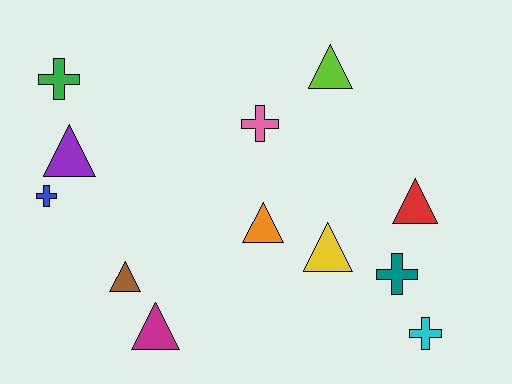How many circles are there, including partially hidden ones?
There are no circles.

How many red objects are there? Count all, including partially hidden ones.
There is 1 red object.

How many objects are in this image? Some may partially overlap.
There are 12 objects.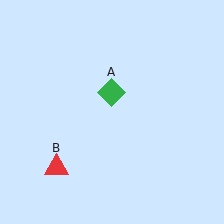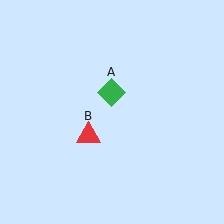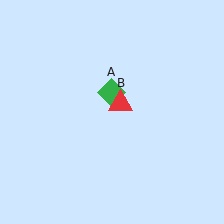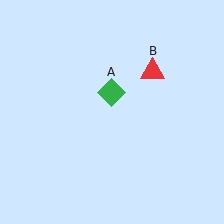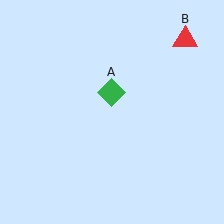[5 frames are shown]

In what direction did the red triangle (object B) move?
The red triangle (object B) moved up and to the right.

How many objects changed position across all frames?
1 object changed position: red triangle (object B).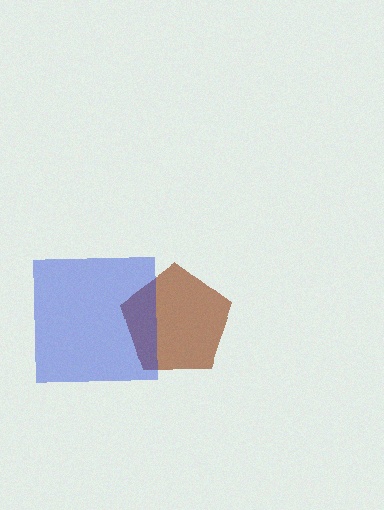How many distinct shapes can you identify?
There are 2 distinct shapes: a brown pentagon, a blue square.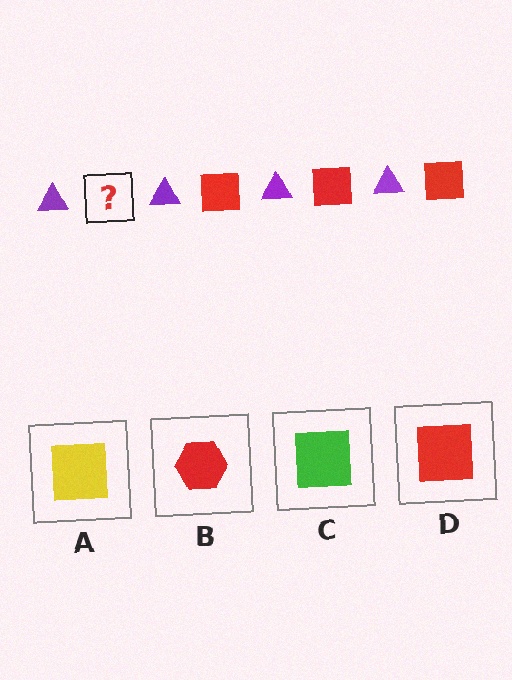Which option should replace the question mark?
Option D.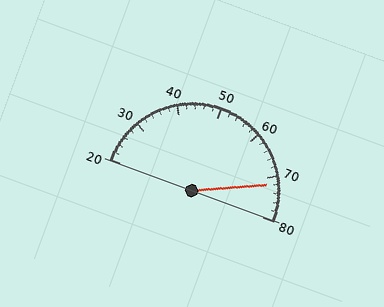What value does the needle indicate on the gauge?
The needle indicates approximately 72.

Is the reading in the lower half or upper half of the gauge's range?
The reading is in the upper half of the range (20 to 80).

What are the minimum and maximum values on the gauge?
The gauge ranges from 20 to 80.